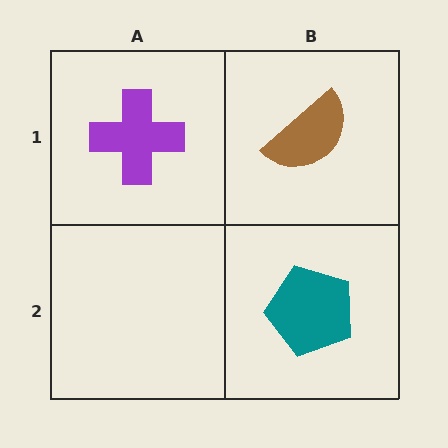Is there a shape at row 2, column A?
No, that cell is empty.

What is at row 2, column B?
A teal pentagon.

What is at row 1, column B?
A brown semicircle.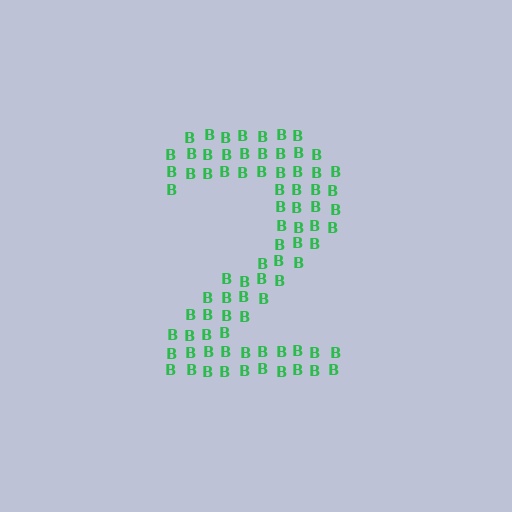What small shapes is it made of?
It is made of small letter B's.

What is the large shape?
The large shape is the digit 2.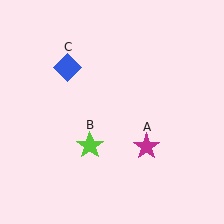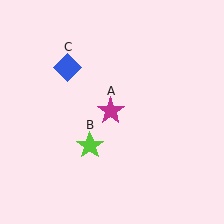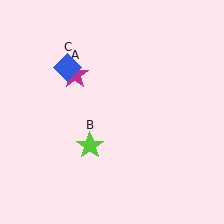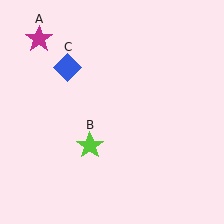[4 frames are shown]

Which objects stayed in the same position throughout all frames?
Lime star (object B) and blue diamond (object C) remained stationary.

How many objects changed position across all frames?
1 object changed position: magenta star (object A).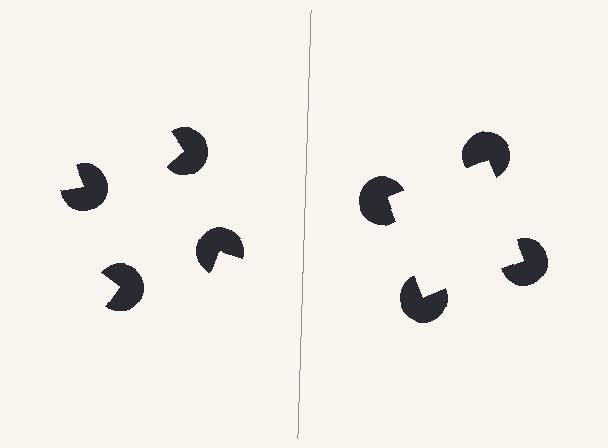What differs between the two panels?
The pac-man discs are positioned identically on both sides; only the wedge orientations differ. On the right they align to a square; on the left they are misaligned.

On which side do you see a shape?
An illusory square appears on the right side. On the left side the wedge cuts are rotated, so no coherent shape forms.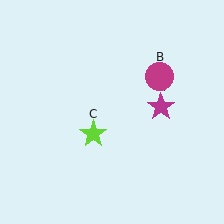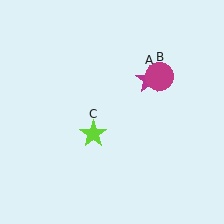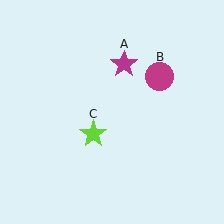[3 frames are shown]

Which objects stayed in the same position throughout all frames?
Magenta circle (object B) and lime star (object C) remained stationary.